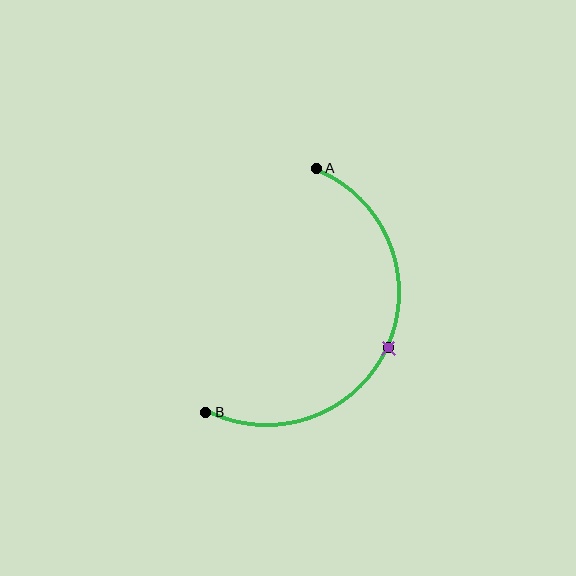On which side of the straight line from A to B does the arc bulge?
The arc bulges to the right of the straight line connecting A and B.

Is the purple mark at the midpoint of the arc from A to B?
Yes. The purple mark lies on the arc at equal arc-length from both A and B — it is the arc midpoint.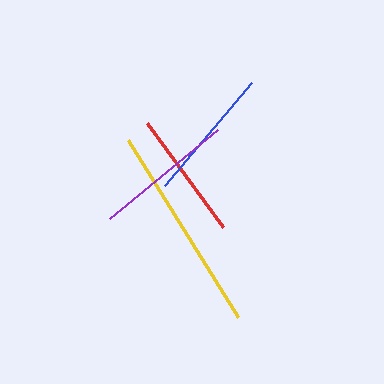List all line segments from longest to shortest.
From longest to shortest: yellow, purple, blue, red.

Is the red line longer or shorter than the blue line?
The blue line is longer than the red line.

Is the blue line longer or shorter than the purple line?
The purple line is longer than the blue line.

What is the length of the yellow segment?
The yellow segment is approximately 208 pixels long.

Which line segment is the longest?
The yellow line is the longest at approximately 208 pixels.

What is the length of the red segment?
The red segment is approximately 128 pixels long.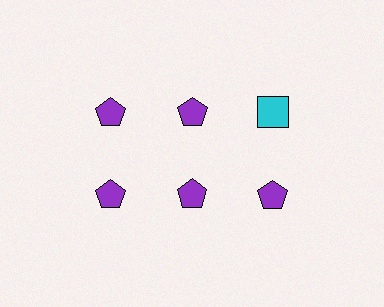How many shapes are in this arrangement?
There are 6 shapes arranged in a grid pattern.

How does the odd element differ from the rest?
It differs in both color (cyan instead of purple) and shape (square instead of pentagon).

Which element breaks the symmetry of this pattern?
The cyan square in the top row, center column breaks the symmetry. All other shapes are purple pentagons.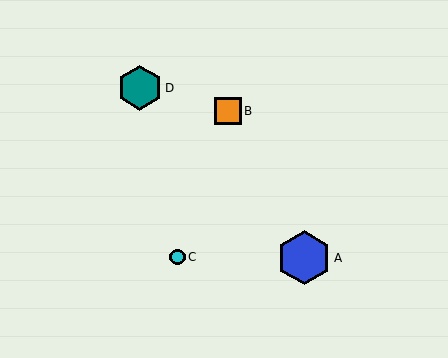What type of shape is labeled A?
Shape A is a blue hexagon.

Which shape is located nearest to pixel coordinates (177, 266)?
The cyan circle (labeled C) at (177, 257) is nearest to that location.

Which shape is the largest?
The blue hexagon (labeled A) is the largest.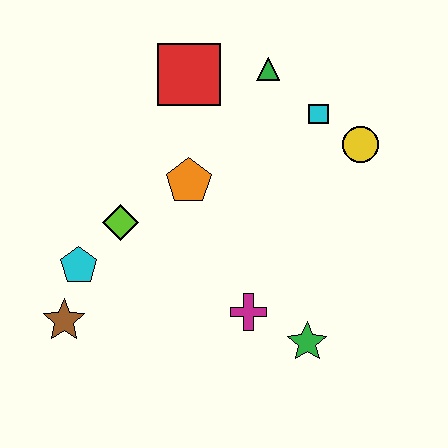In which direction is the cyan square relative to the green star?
The cyan square is above the green star.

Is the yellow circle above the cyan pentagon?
Yes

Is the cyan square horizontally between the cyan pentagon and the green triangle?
No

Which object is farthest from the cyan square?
The brown star is farthest from the cyan square.